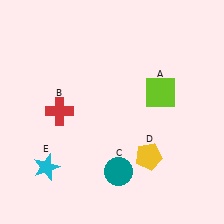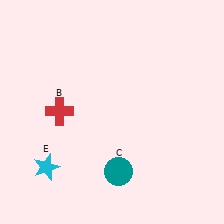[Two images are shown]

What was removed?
The yellow pentagon (D), the lime square (A) were removed in Image 2.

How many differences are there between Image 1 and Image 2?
There are 2 differences between the two images.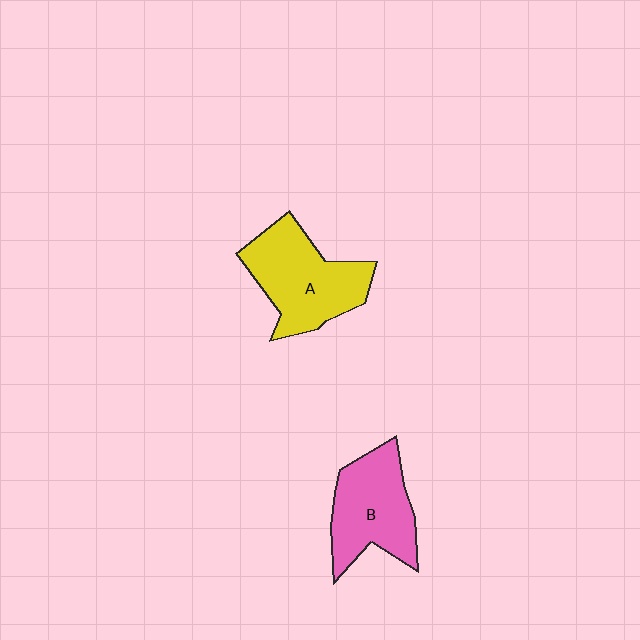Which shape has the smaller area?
Shape B (pink).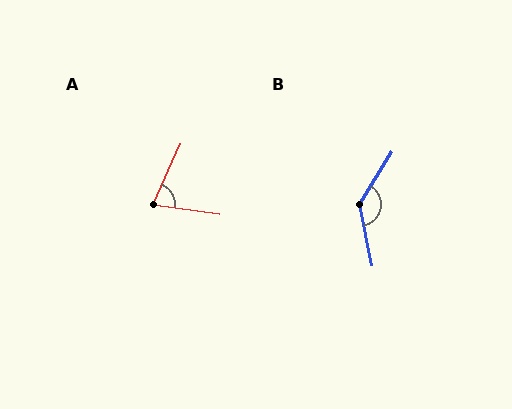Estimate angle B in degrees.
Approximately 137 degrees.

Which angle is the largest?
B, at approximately 137 degrees.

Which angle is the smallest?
A, at approximately 73 degrees.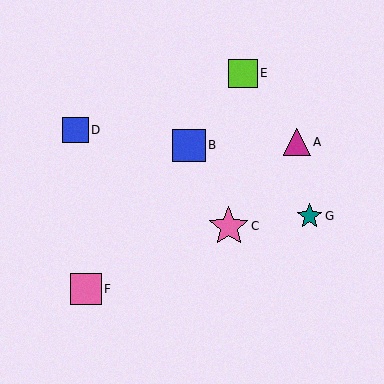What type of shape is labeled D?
Shape D is a blue square.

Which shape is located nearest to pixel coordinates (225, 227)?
The pink star (labeled C) at (229, 226) is nearest to that location.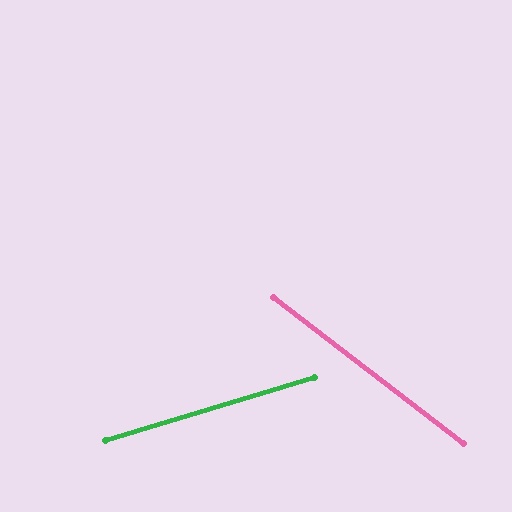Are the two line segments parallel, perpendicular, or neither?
Neither parallel nor perpendicular — they differ by about 54°.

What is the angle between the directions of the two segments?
Approximately 54 degrees.